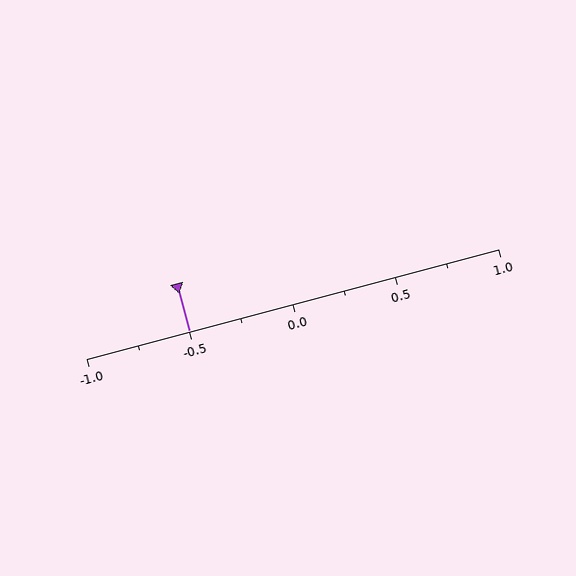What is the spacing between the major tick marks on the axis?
The major ticks are spaced 0.5 apart.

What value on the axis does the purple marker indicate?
The marker indicates approximately -0.5.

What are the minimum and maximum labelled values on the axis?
The axis runs from -1.0 to 1.0.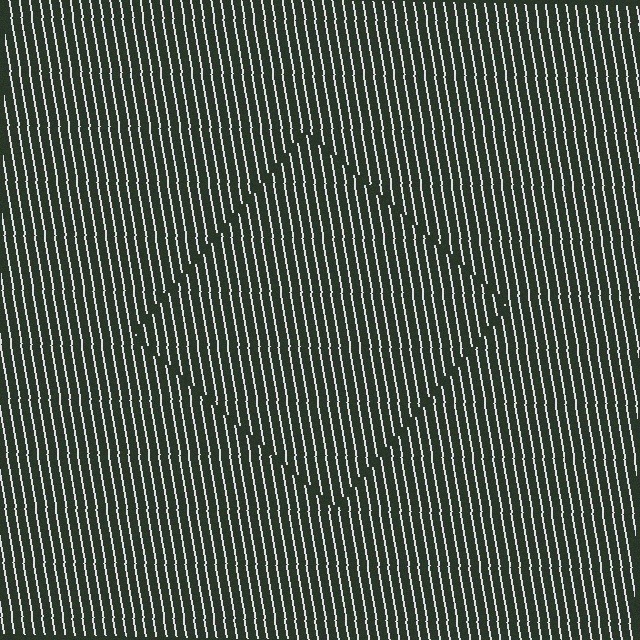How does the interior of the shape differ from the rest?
The interior of the shape contains the same grating, shifted by half a period — the contour is defined by the phase discontinuity where line-ends from the inner and outer gratings abut.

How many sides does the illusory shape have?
4 sides — the line-ends trace a square.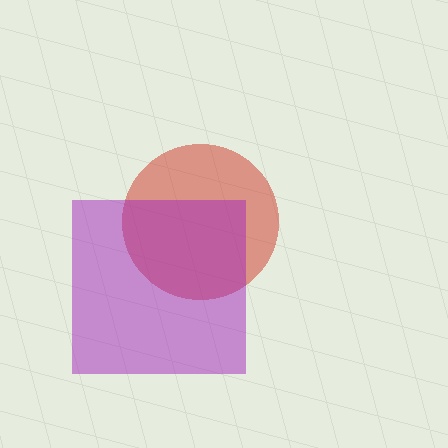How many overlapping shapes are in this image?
There are 2 overlapping shapes in the image.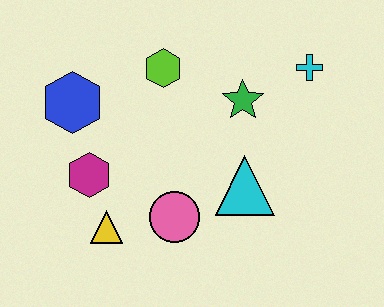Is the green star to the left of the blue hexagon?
No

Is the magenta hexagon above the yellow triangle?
Yes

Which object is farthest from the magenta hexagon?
The cyan cross is farthest from the magenta hexagon.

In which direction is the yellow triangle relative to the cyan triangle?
The yellow triangle is to the left of the cyan triangle.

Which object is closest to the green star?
The cyan cross is closest to the green star.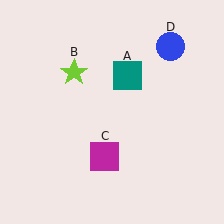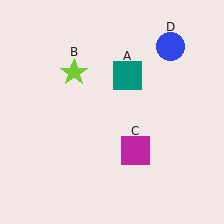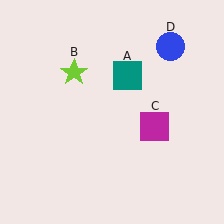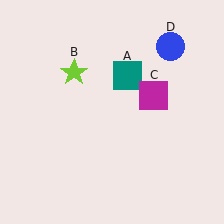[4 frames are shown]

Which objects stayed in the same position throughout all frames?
Teal square (object A) and lime star (object B) and blue circle (object D) remained stationary.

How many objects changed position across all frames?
1 object changed position: magenta square (object C).